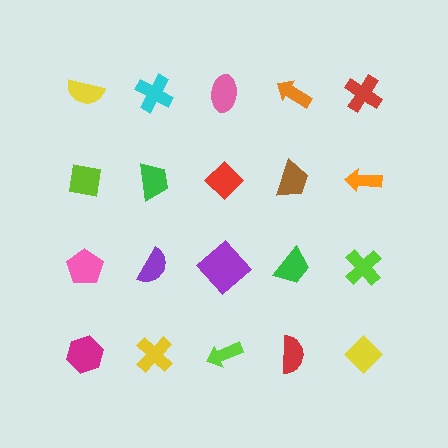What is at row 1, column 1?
A yellow semicircle.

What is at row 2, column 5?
An orange arrow.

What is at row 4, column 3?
A lime arrow.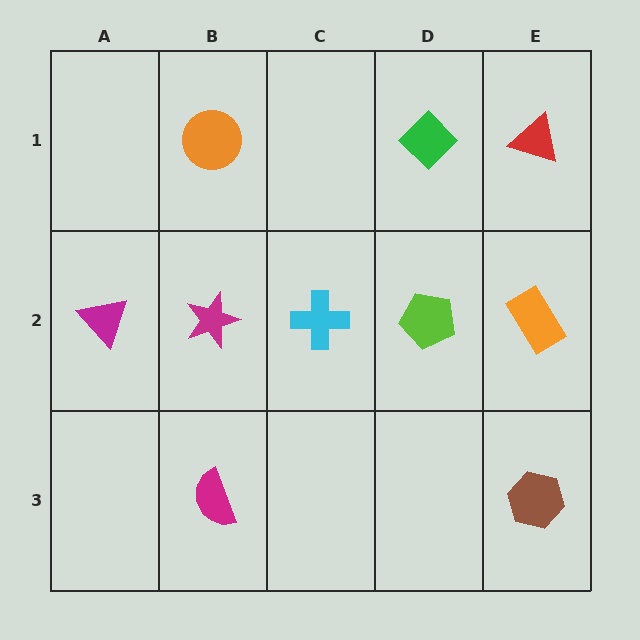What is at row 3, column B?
A magenta semicircle.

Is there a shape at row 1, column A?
No, that cell is empty.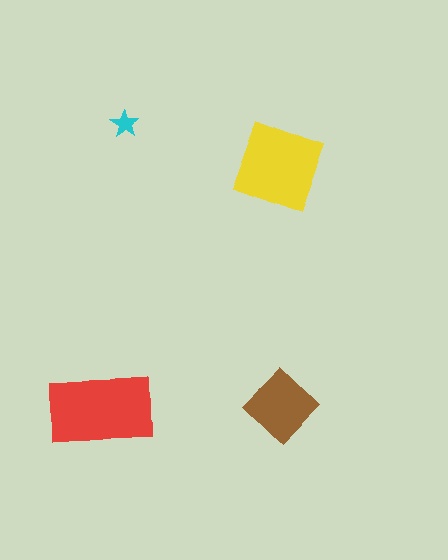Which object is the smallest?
The cyan star.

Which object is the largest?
The red rectangle.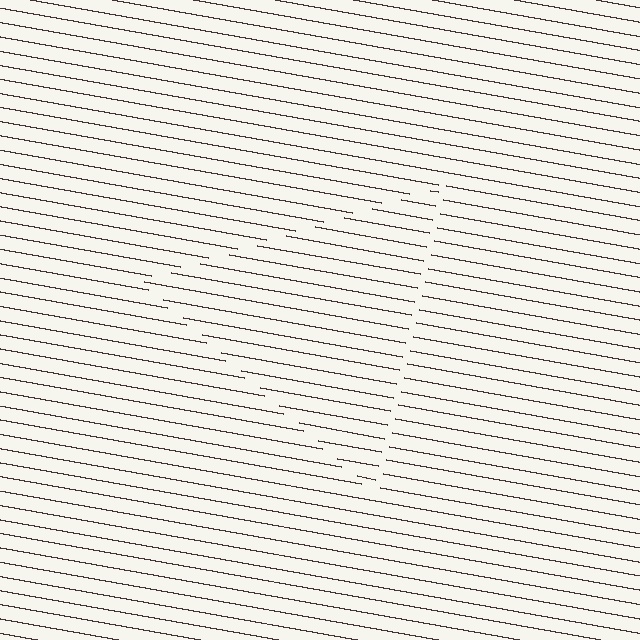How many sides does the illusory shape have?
3 sides — the line-ends trace a triangle.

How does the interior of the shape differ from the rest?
The interior of the shape contains the same grating, shifted by half a period — the contour is defined by the phase discontinuity where line-ends from the inner and outer gratings abut.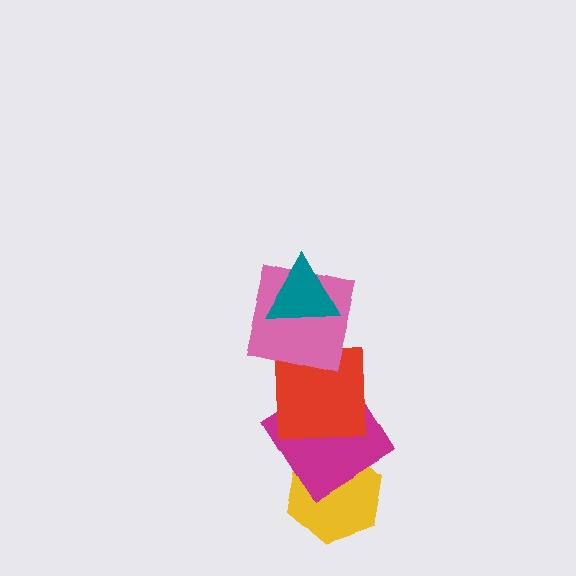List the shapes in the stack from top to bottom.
From top to bottom: the teal triangle, the pink square, the red square, the magenta diamond, the yellow hexagon.